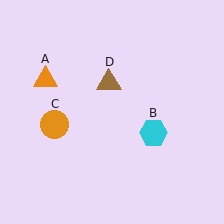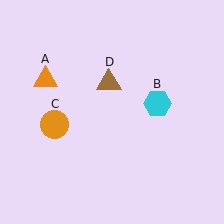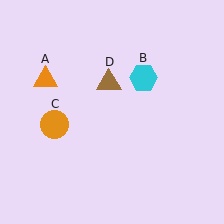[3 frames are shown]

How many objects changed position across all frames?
1 object changed position: cyan hexagon (object B).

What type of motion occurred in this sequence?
The cyan hexagon (object B) rotated counterclockwise around the center of the scene.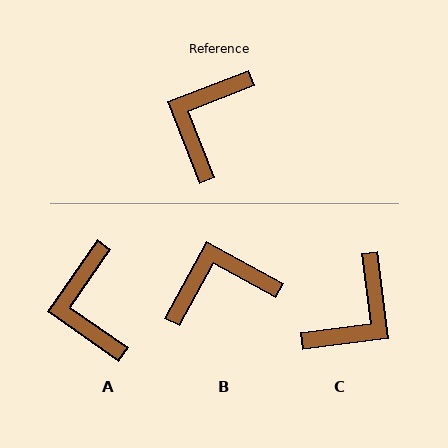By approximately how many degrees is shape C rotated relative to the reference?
Approximately 166 degrees counter-clockwise.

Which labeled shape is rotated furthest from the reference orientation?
C, about 166 degrees away.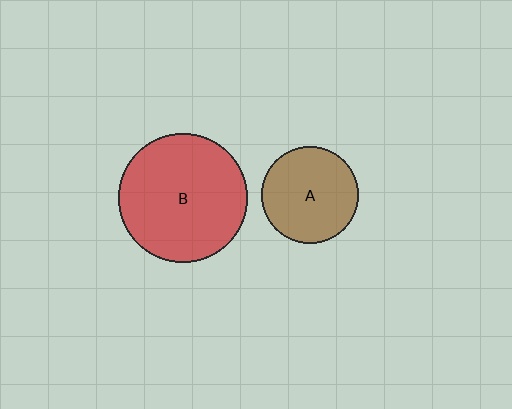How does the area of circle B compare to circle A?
Approximately 1.8 times.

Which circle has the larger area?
Circle B (red).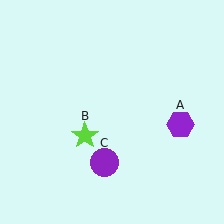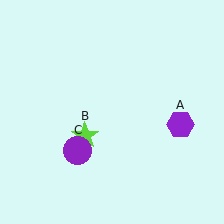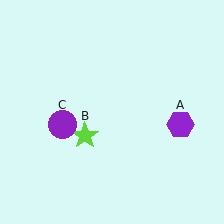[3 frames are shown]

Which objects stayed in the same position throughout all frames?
Purple hexagon (object A) and lime star (object B) remained stationary.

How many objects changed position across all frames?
1 object changed position: purple circle (object C).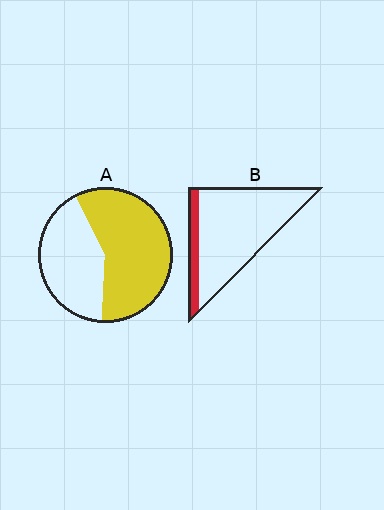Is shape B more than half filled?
No.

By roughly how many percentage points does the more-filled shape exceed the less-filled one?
By roughly 45 percentage points (A over B).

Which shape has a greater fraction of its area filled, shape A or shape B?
Shape A.